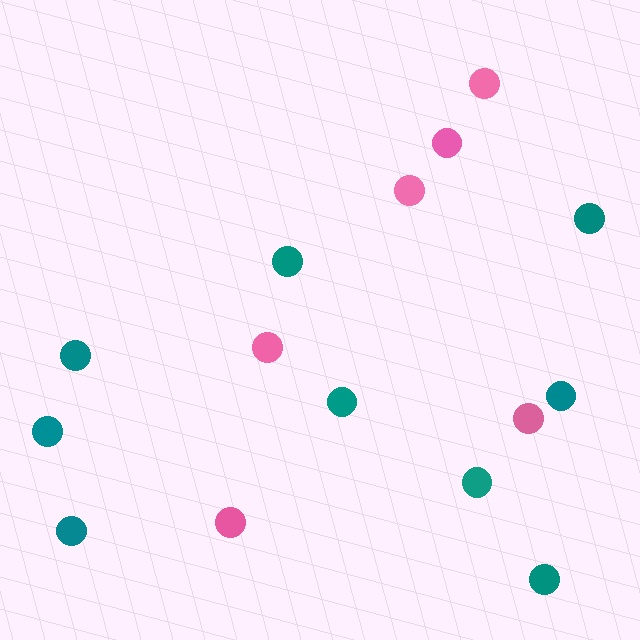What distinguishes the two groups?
There are 2 groups: one group of pink circles (6) and one group of teal circles (9).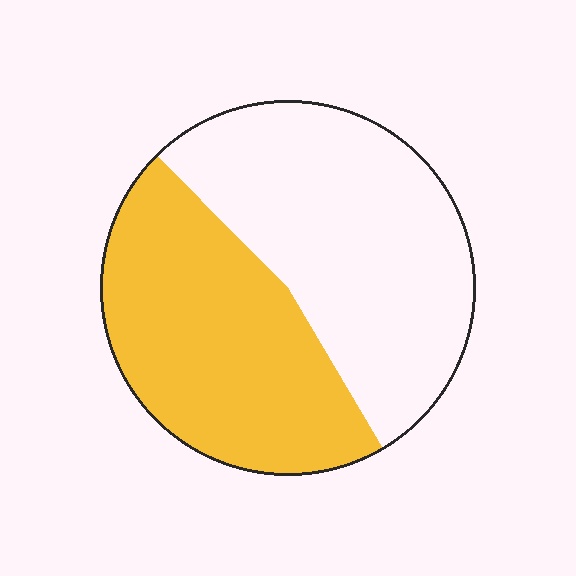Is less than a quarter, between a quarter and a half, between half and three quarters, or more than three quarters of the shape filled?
Between a quarter and a half.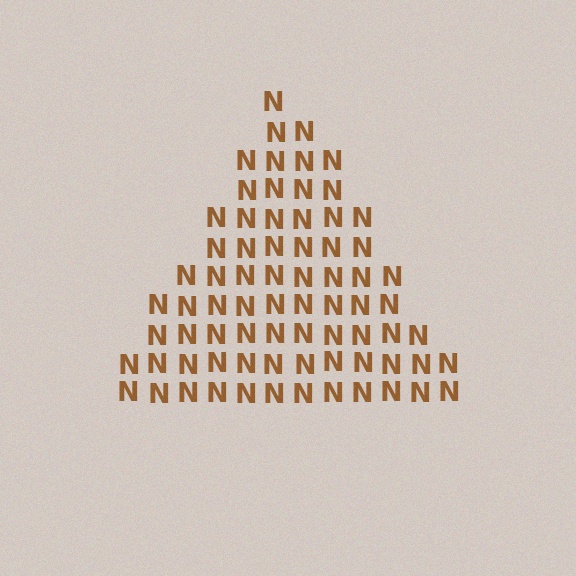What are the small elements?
The small elements are letter N's.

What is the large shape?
The large shape is a triangle.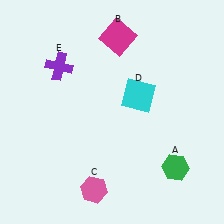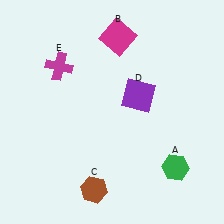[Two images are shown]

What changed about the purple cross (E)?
In Image 1, E is purple. In Image 2, it changed to magenta.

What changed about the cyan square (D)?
In Image 1, D is cyan. In Image 2, it changed to purple.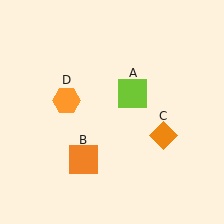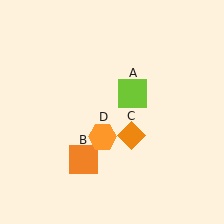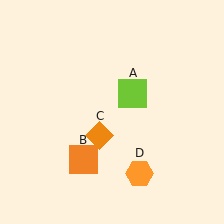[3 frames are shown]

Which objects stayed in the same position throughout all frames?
Lime square (object A) and orange square (object B) remained stationary.